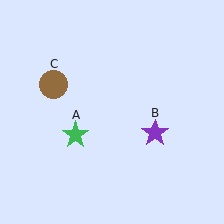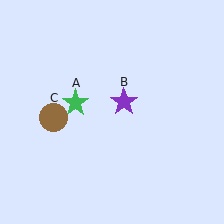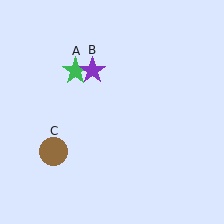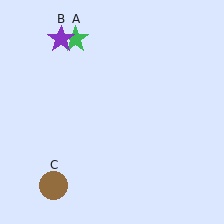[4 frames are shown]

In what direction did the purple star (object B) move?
The purple star (object B) moved up and to the left.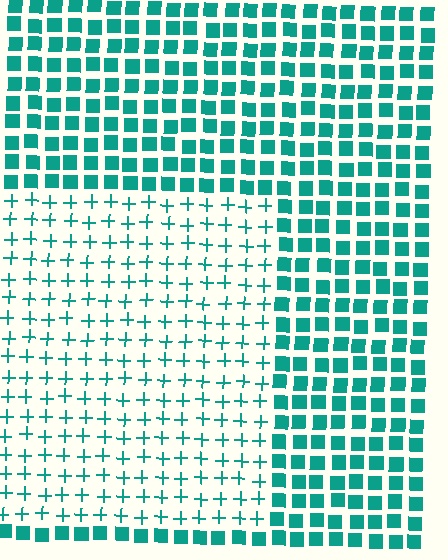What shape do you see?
I see a rectangle.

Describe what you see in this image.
The image is filled with small teal elements arranged in a uniform grid. A rectangle-shaped region contains plus signs, while the surrounding area contains squares. The boundary is defined purely by the change in element shape.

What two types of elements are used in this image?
The image uses plus signs inside the rectangle region and squares outside it.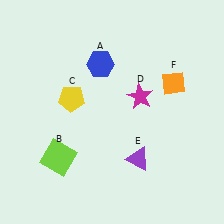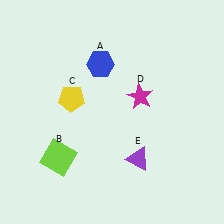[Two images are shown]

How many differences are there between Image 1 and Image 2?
There is 1 difference between the two images.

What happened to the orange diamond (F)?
The orange diamond (F) was removed in Image 2. It was in the top-right area of Image 1.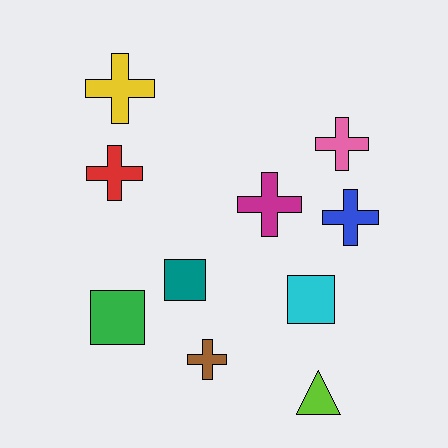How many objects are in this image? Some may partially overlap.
There are 10 objects.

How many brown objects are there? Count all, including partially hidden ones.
There is 1 brown object.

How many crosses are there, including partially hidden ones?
There are 6 crosses.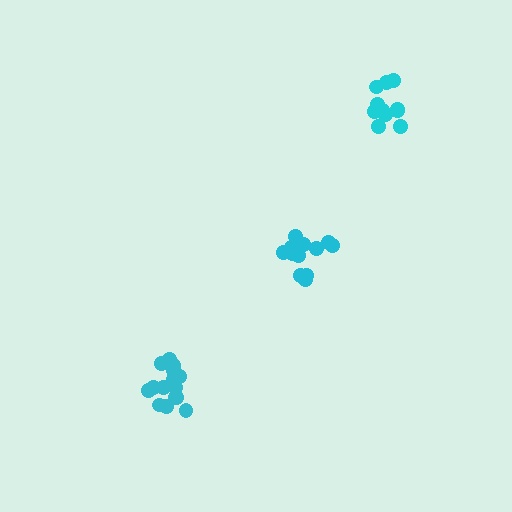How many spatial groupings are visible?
There are 3 spatial groupings.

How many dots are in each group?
Group 1: 11 dots, Group 2: 12 dots, Group 3: 17 dots (40 total).